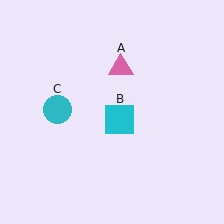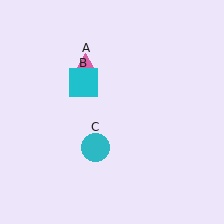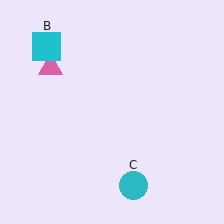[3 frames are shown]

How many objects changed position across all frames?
3 objects changed position: pink triangle (object A), cyan square (object B), cyan circle (object C).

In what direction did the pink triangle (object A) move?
The pink triangle (object A) moved left.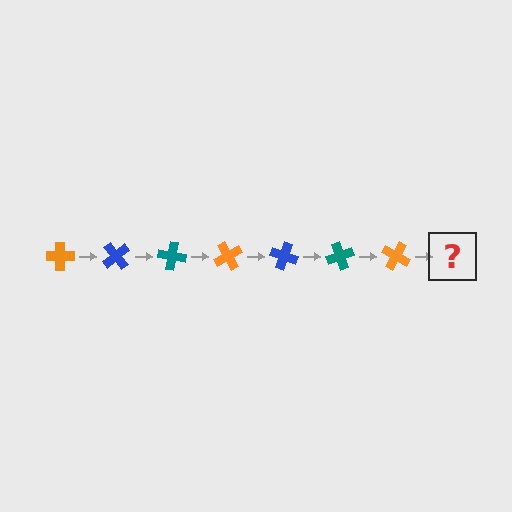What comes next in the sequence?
The next element should be a blue cross, rotated 350 degrees from the start.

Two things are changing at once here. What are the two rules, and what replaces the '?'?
The two rules are that it rotates 50 degrees each step and the color cycles through orange, blue, and teal. The '?' should be a blue cross, rotated 350 degrees from the start.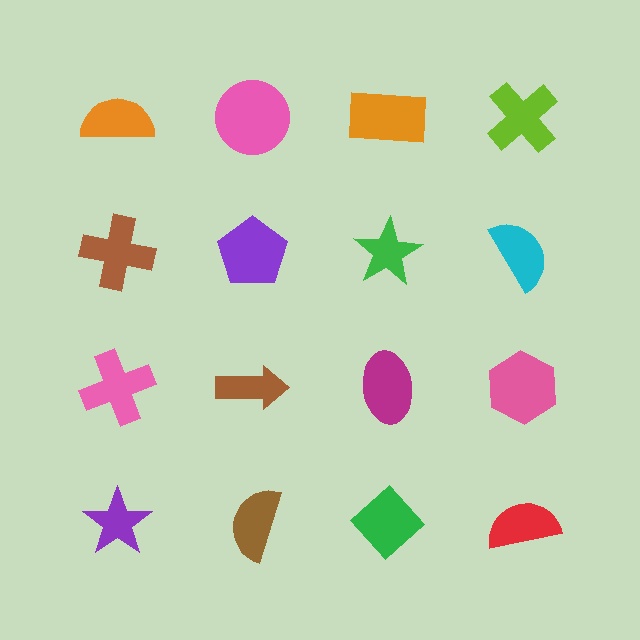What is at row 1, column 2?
A pink circle.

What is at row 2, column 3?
A green star.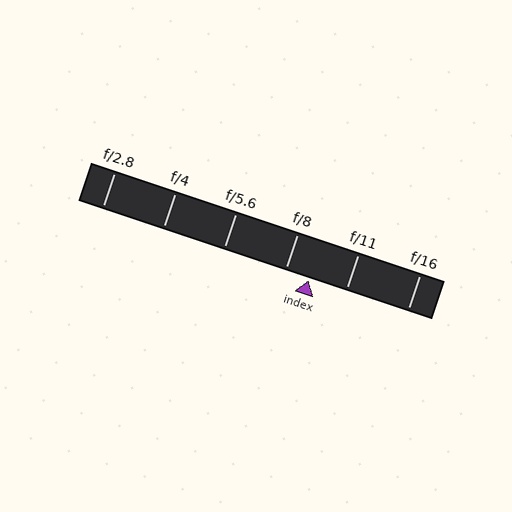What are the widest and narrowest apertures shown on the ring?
The widest aperture shown is f/2.8 and the narrowest is f/16.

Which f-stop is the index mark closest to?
The index mark is closest to f/8.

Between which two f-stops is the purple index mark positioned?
The index mark is between f/8 and f/11.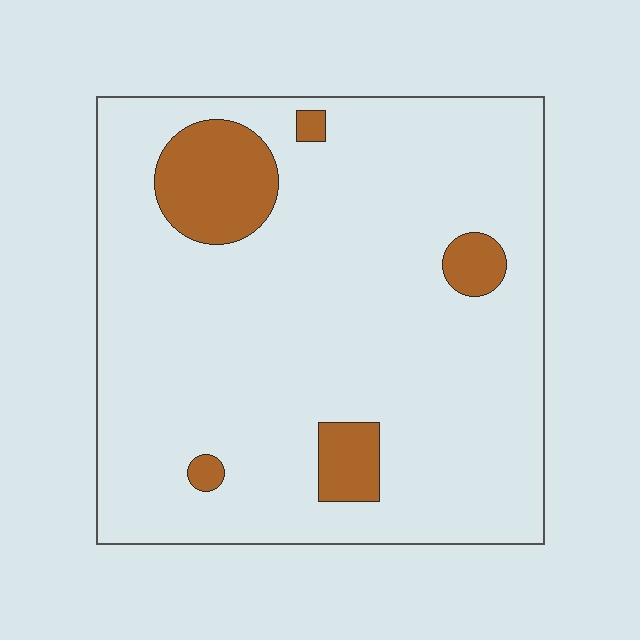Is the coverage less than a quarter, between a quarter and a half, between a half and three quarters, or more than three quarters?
Less than a quarter.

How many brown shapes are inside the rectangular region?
5.